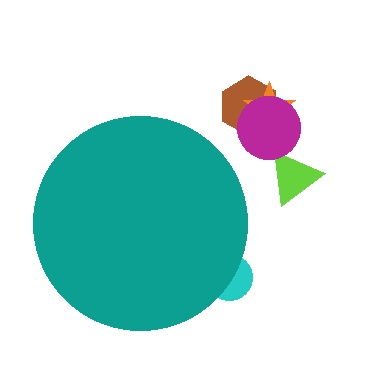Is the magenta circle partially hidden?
No, the magenta circle is fully visible.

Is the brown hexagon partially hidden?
No, the brown hexagon is fully visible.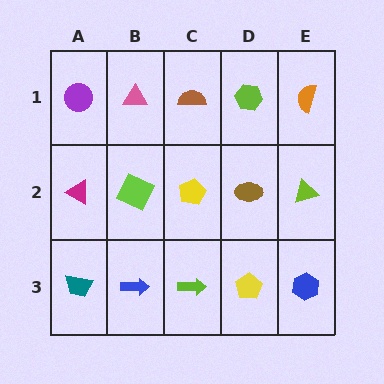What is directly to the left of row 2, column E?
A brown ellipse.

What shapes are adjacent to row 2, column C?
A brown semicircle (row 1, column C), a lime arrow (row 3, column C), a lime square (row 2, column B), a brown ellipse (row 2, column D).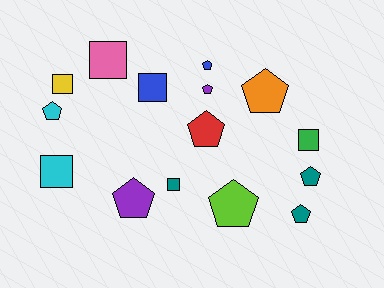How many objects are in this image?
There are 15 objects.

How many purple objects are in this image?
There are 2 purple objects.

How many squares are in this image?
There are 6 squares.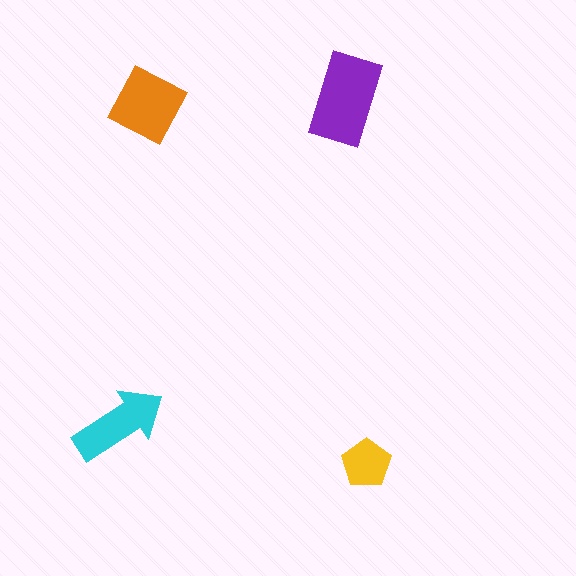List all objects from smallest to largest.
The yellow pentagon, the cyan arrow, the orange diamond, the purple rectangle.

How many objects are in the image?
There are 4 objects in the image.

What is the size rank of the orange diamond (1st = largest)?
2nd.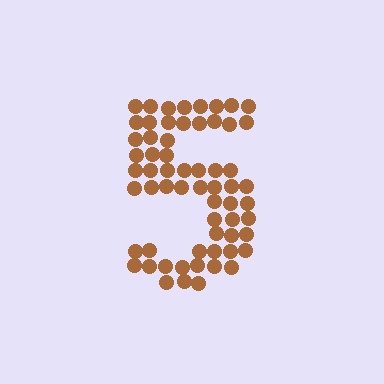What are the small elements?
The small elements are circles.